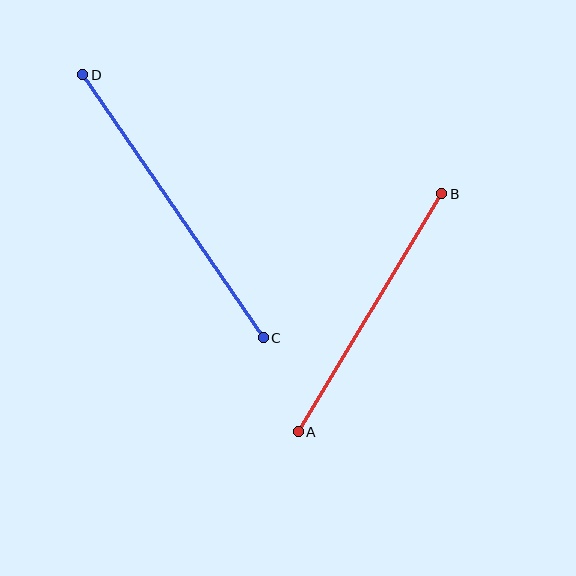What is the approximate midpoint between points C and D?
The midpoint is at approximately (173, 206) pixels.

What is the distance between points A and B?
The distance is approximately 278 pixels.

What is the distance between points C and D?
The distance is approximately 319 pixels.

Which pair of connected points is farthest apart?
Points C and D are farthest apart.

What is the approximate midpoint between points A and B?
The midpoint is at approximately (370, 313) pixels.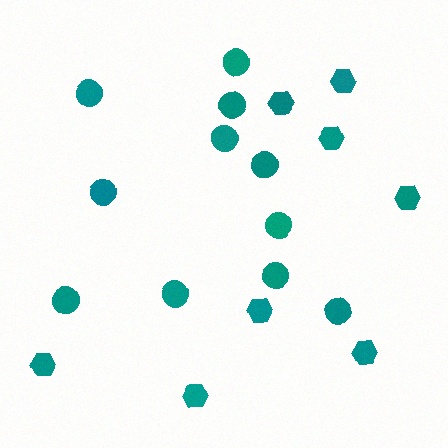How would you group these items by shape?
There are 2 groups: one group of circles (11) and one group of hexagons (8).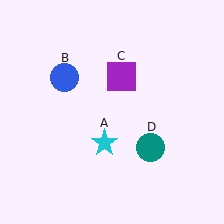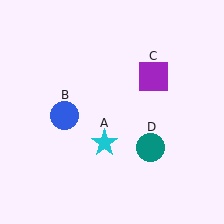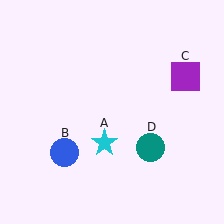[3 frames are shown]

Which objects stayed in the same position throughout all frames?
Cyan star (object A) and teal circle (object D) remained stationary.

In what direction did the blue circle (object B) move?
The blue circle (object B) moved down.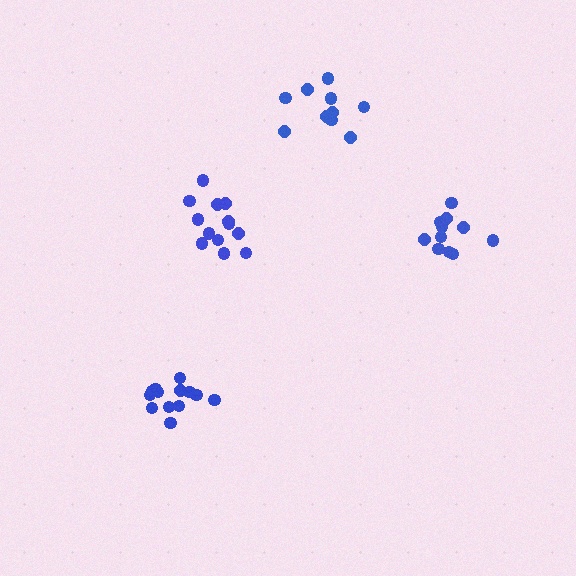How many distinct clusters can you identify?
There are 4 distinct clusters.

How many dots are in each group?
Group 1: 11 dots, Group 2: 13 dots, Group 3: 10 dots, Group 4: 13 dots (47 total).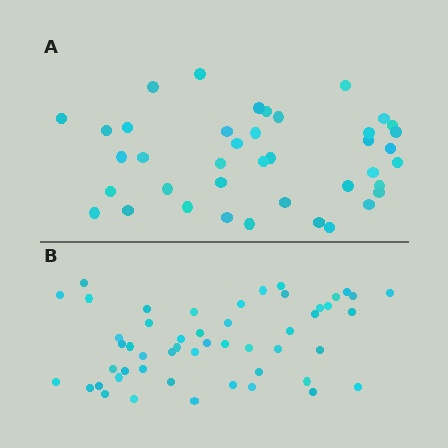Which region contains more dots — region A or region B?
Region B (the bottom region) has more dots.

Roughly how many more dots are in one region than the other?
Region B has roughly 12 or so more dots than region A.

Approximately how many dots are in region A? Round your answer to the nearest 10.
About 40 dots.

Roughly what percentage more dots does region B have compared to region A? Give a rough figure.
About 30% more.